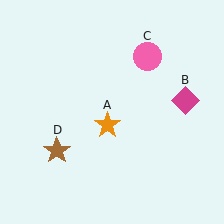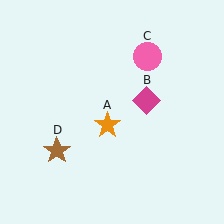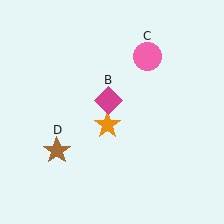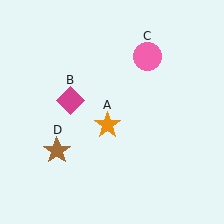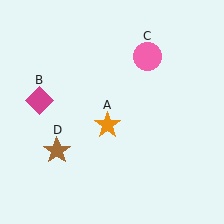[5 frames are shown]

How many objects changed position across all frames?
1 object changed position: magenta diamond (object B).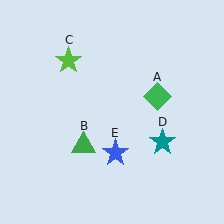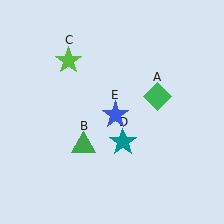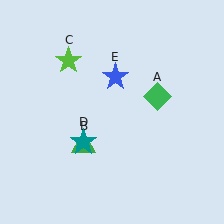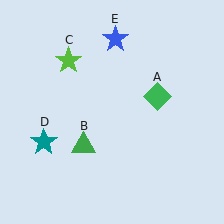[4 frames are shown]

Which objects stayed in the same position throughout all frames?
Green diamond (object A) and green triangle (object B) and lime star (object C) remained stationary.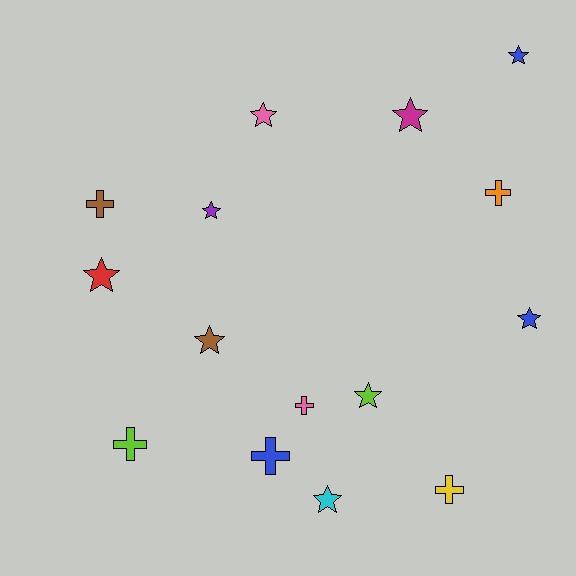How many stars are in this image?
There are 9 stars.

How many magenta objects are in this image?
There is 1 magenta object.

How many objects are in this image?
There are 15 objects.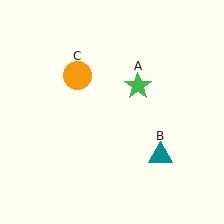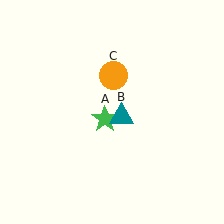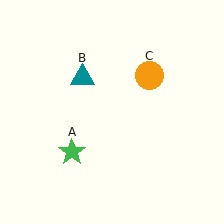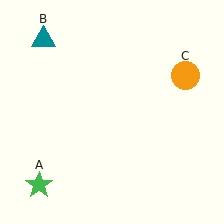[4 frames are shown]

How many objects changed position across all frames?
3 objects changed position: green star (object A), teal triangle (object B), orange circle (object C).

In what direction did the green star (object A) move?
The green star (object A) moved down and to the left.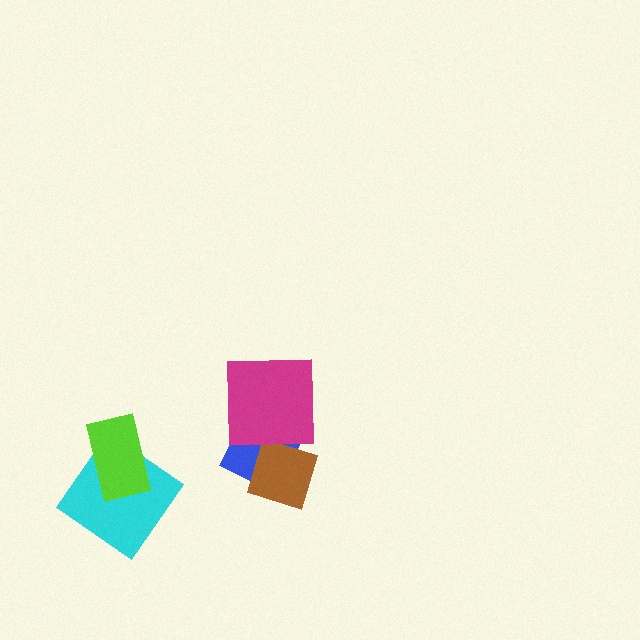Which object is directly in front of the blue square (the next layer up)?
The brown square is directly in front of the blue square.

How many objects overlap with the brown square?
1 object overlaps with the brown square.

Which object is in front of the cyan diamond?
The lime rectangle is in front of the cyan diamond.